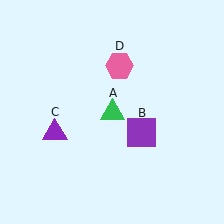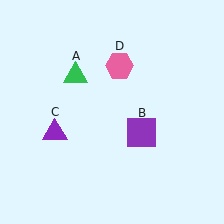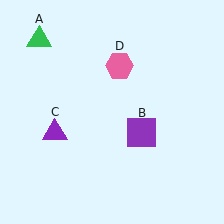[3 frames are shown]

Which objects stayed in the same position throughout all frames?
Purple square (object B) and purple triangle (object C) and pink hexagon (object D) remained stationary.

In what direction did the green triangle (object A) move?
The green triangle (object A) moved up and to the left.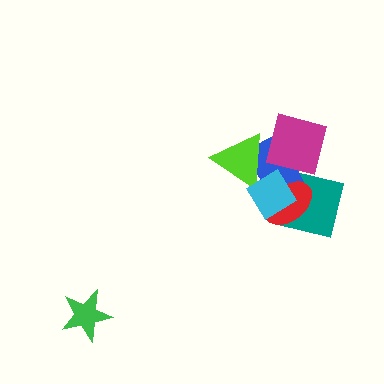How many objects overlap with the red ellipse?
3 objects overlap with the red ellipse.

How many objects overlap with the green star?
0 objects overlap with the green star.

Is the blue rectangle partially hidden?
Yes, it is partially covered by another shape.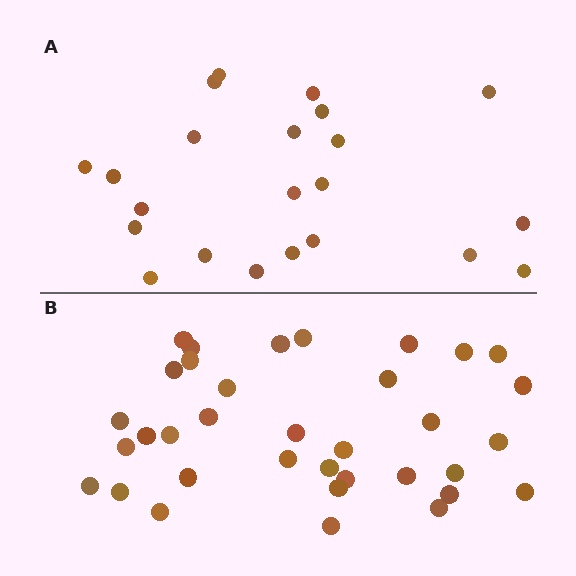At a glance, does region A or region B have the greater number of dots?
Region B (the bottom region) has more dots.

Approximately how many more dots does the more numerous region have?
Region B has approximately 15 more dots than region A.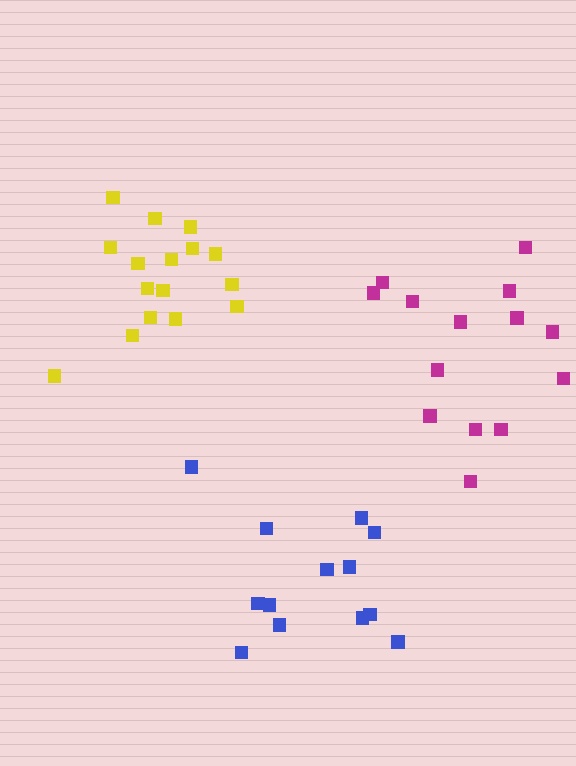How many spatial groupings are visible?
There are 3 spatial groupings.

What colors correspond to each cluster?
The clusters are colored: yellow, magenta, blue.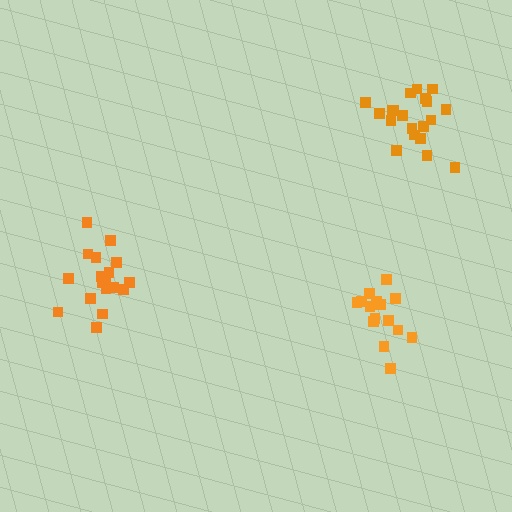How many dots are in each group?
Group 1: 20 dots, Group 2: 15 dots, Group 3: 19 dots (54 total).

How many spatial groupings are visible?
There are 3 spatial groupings.